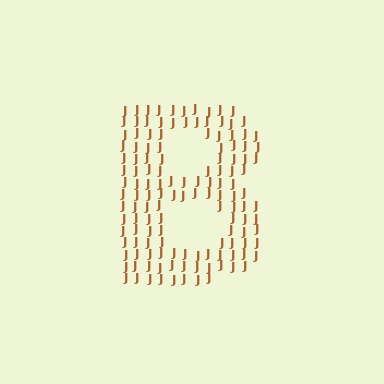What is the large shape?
The large shape is the letter B.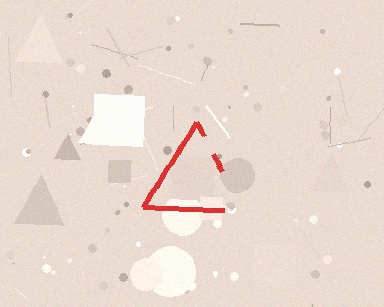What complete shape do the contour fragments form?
The contour fragments form a triangle.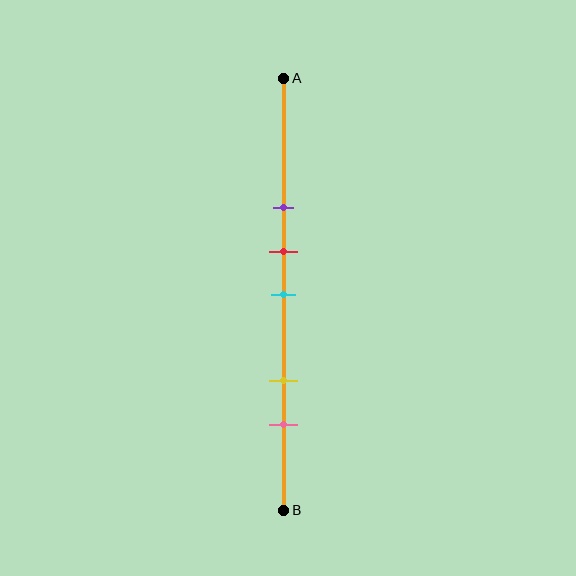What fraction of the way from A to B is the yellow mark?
The yellow mark is approximately 70% (0.7) of the way from A to B.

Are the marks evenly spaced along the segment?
No, the marks are not evenly spaced.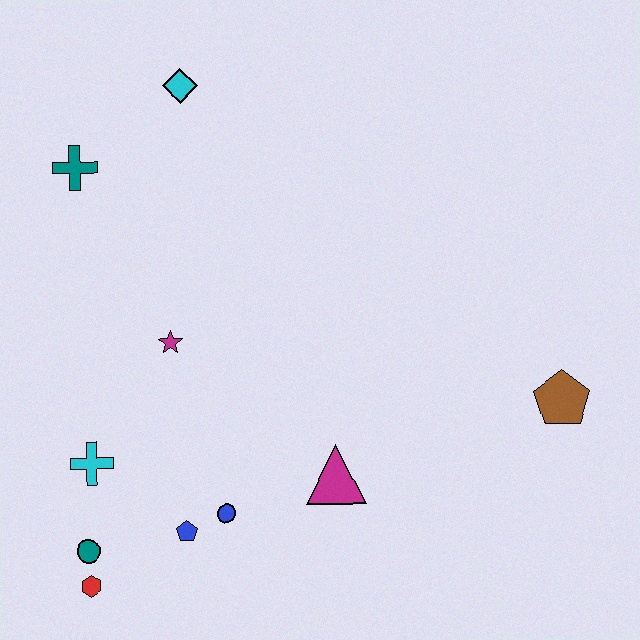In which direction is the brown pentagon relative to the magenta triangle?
The brown pentagon is to the right of the magenta triangle.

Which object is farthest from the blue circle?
The cyan diamond is farthest from the blue circle.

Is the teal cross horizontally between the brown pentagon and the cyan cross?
No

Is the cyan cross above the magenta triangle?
Yes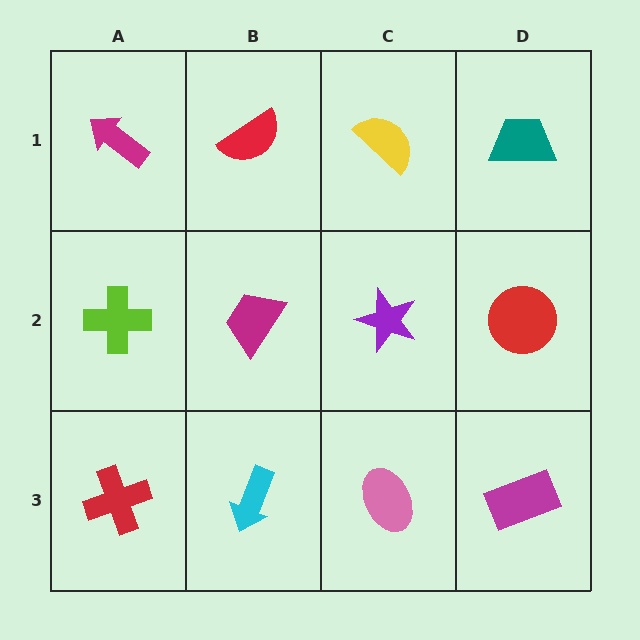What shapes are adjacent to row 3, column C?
A purple star (row 2, column C), a cyan arrow (row 3, column B), a magenta rectangle (row 3, column D).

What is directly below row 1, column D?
A red circle.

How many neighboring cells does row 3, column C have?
3.